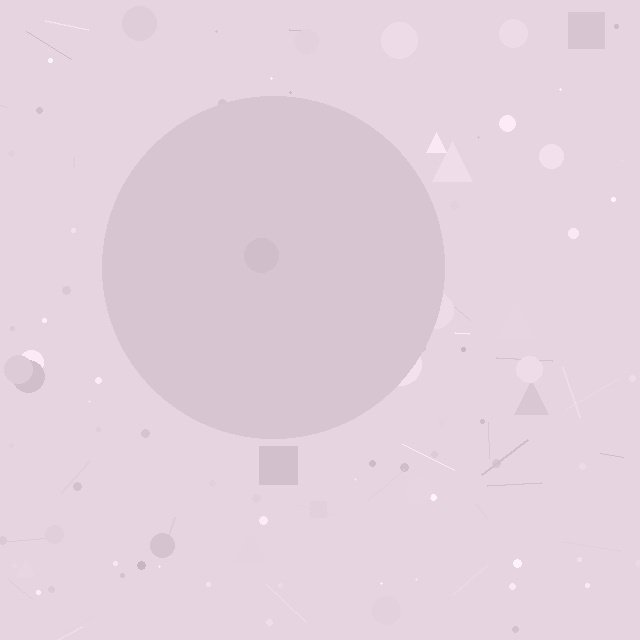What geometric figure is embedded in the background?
A circle is embedded in the background.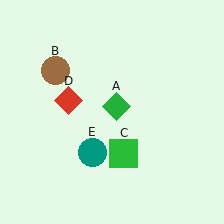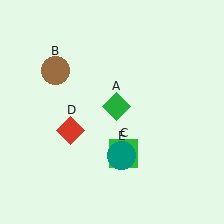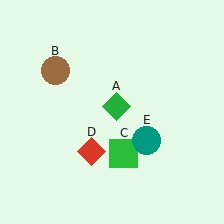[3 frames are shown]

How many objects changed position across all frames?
2 objects changed position: red diamond (object D), teal circle (object E).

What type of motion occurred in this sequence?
The red diamond (object D), teal circle (object E) rotated counterclockwise around the center of the scene.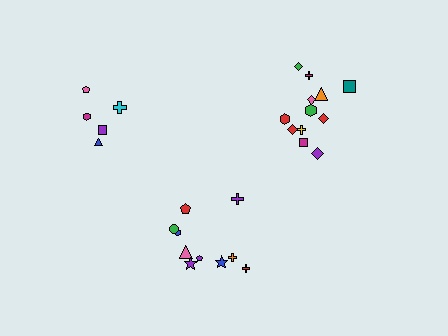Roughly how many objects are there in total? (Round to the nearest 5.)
Roughly 25 objects in total.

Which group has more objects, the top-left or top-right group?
The top-right group.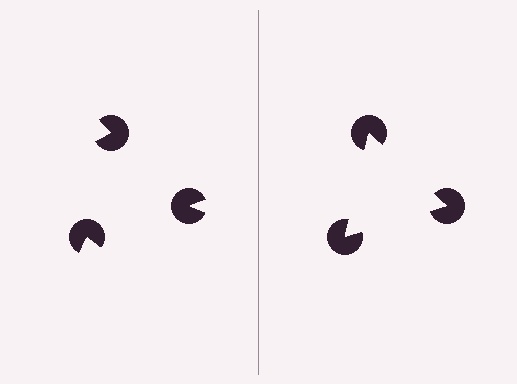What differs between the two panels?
The pac-man discs are positioned identically on both sides; only the wedge orientations differ. On the right they align to a triangle; on the left they are misaligned.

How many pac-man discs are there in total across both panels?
6 — 3 on each side.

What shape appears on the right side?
An illusory triangle.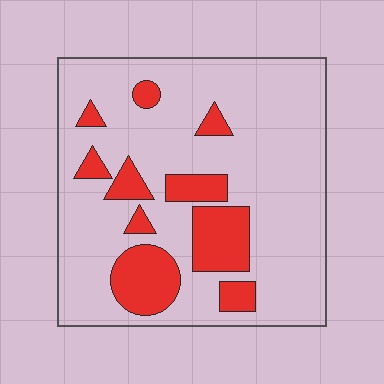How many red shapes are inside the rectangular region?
10.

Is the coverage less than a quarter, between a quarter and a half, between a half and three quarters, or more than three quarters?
Less than a quarter.